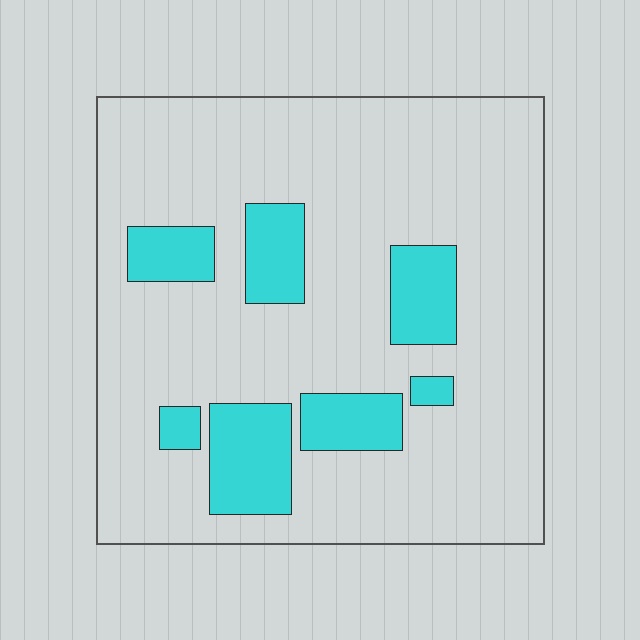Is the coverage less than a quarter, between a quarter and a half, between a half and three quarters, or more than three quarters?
Less than a quarter.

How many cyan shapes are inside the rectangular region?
7.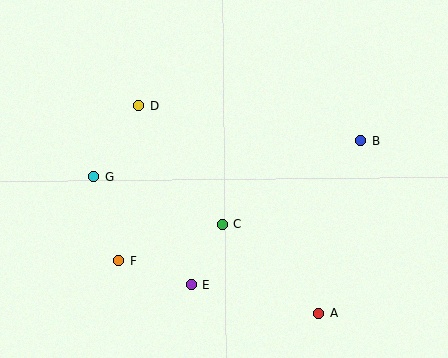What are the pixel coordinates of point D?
Point D is at (139, 106).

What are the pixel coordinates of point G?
Point G is at (94, 177).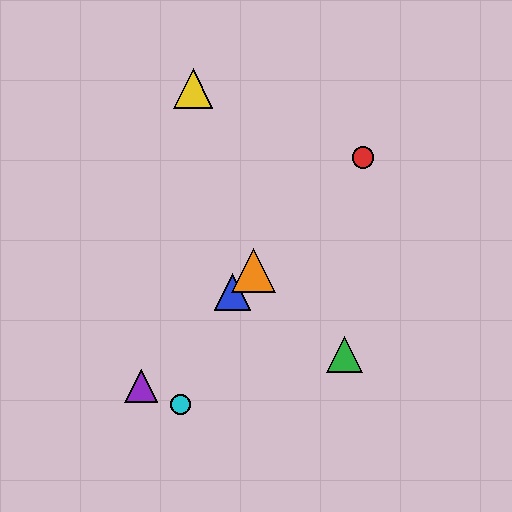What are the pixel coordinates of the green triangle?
The green triangle is at (345, 354).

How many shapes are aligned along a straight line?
4 shapes (the red circle, the blue triangle, the purple triangle, the orange triangle) are aligned along a straight line.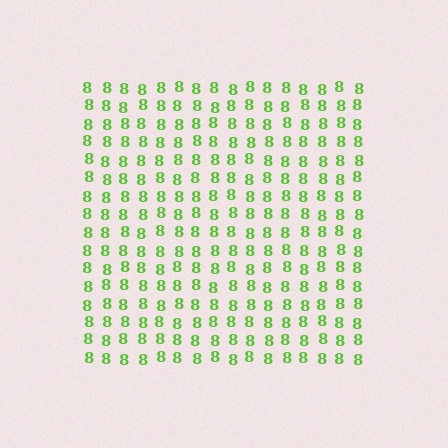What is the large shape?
The large shape is a square.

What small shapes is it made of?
It is made of small digit 8's.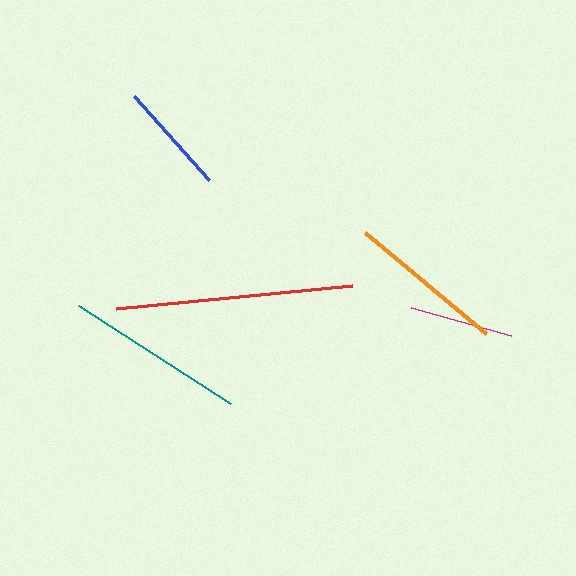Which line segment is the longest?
The red line is the longest at approximately 237 pixels.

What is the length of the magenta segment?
The magenta segment is approximately 104 pixels long.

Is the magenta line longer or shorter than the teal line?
The teal line is longer than the magenta line.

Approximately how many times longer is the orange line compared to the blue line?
The orange line is approximately 1.4 times the length of the blue line.